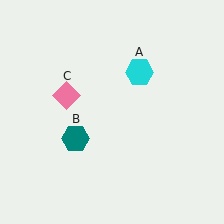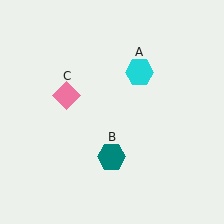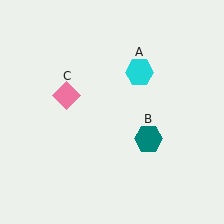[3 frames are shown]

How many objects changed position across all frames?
1 object changed position: teal hexagon (object B).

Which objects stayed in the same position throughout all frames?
Cyan hexagon (object A) and pink diamond (object C) remained stationary.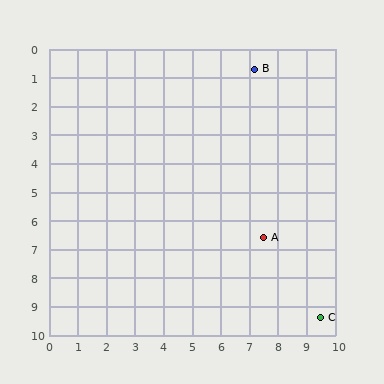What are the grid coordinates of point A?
Point A is at approximately (7.5, 6.6).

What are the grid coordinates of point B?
Point B is at approximately (7.2, 0.7).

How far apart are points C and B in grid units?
Points C and B are about 9.0 grid units apart.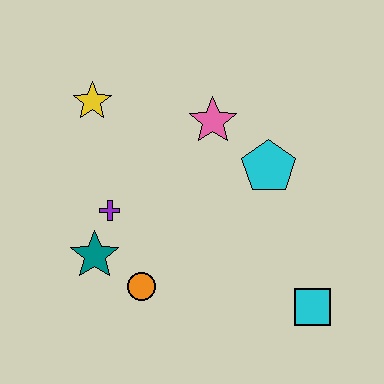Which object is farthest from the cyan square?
The yellow star is farthest from the cyan square.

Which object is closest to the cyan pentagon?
The pink star is closest to the cyan pentagon.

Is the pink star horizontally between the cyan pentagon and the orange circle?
Yes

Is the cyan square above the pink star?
No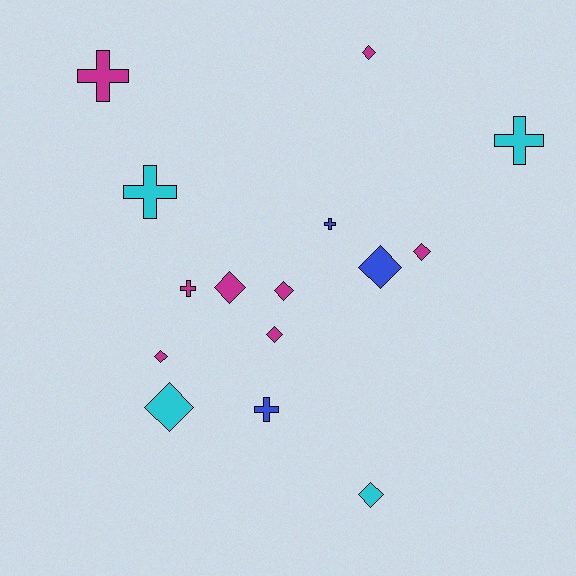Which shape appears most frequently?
Diamond, with 9 objects.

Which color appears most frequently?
Magenta, with 8 objects.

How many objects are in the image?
There are 15 objects.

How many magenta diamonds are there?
There are 6 magenta diamonds.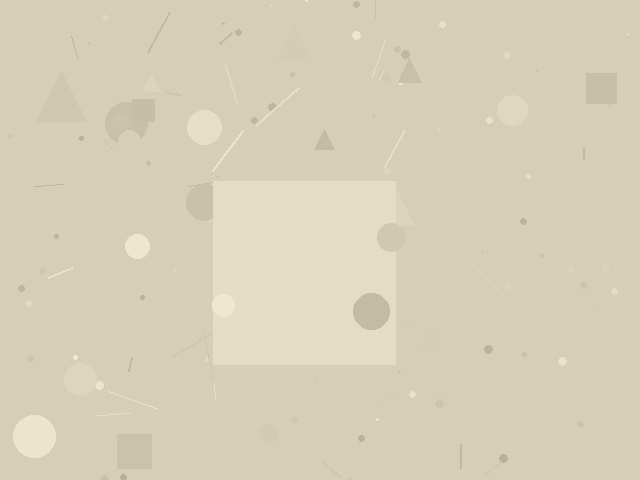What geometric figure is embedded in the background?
A square is embedded in the background.